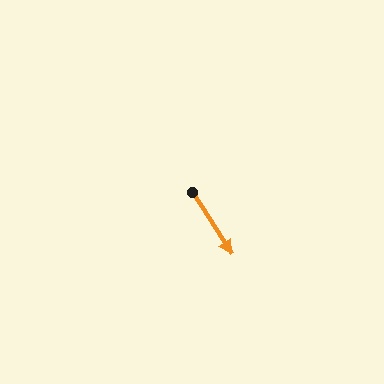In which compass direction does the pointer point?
Southeast.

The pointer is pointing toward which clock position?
Roughly 5 o'clock.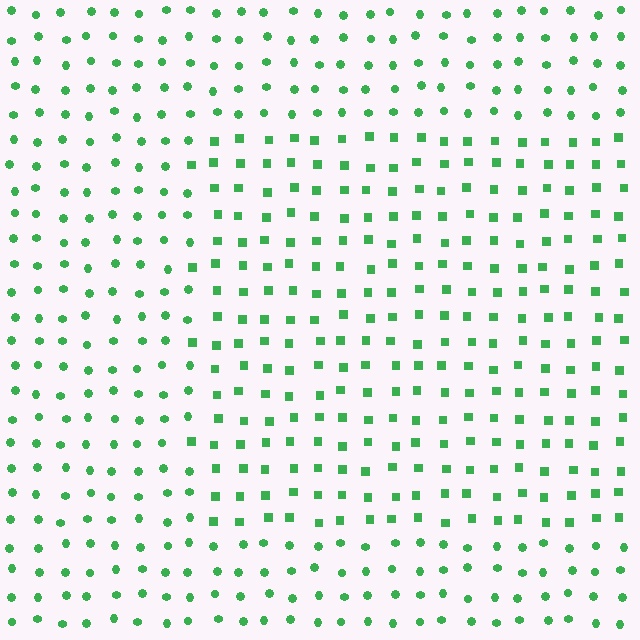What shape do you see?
I see a rectangle.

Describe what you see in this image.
The image is filled with small green elements arranged in a uniform grid. A rectangle-shaped region contains squares, while the surrounding area contains circles. The boundary is defined purely by the change in element shape.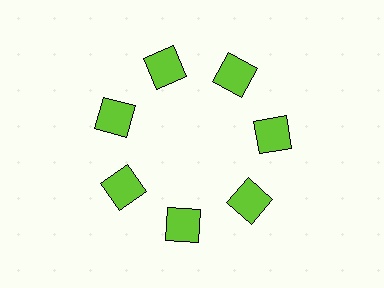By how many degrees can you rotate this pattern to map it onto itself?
The pattern maps onto itself every 51 degrees of rotation.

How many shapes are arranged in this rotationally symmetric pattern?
There are 7 shapes, arranged in 7 groups of 1.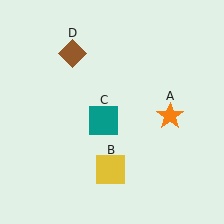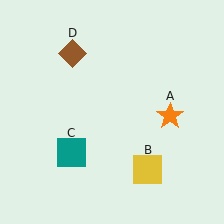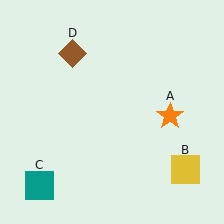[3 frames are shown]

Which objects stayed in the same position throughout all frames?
Orange star (object A) and brown diamond (object D) remained stationary.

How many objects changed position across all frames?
2 objects changed position: yellow square (object B), teal square (object C).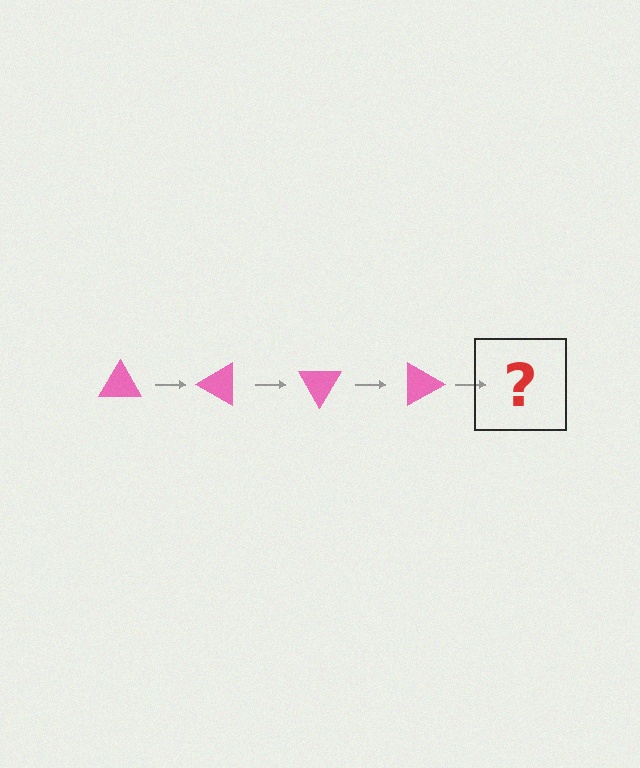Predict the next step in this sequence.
The next step is a pink triangle rotated 120 degrees.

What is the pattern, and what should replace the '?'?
The pattern is that the triangle rotates 30 degrees each step. The '?' should be a pink triangle rotated 120 degrees.